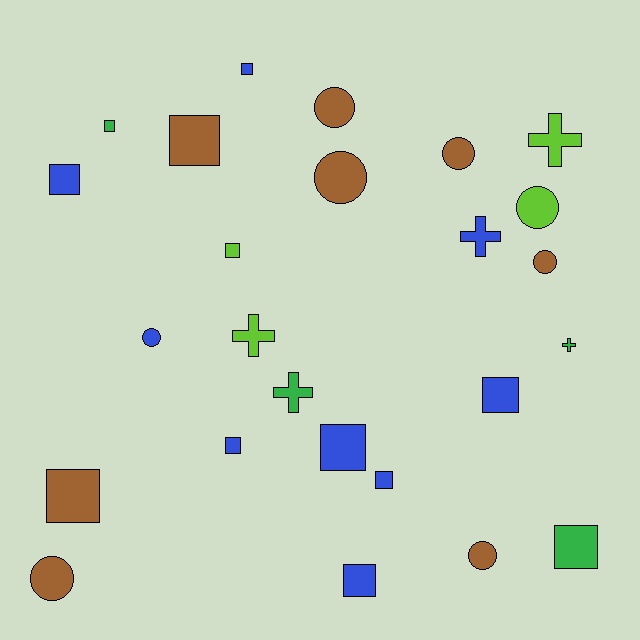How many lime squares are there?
There is 1 lime square.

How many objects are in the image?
There are 25 objects.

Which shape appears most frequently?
Square, with 12 objects.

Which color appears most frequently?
Blue, with 9 objects.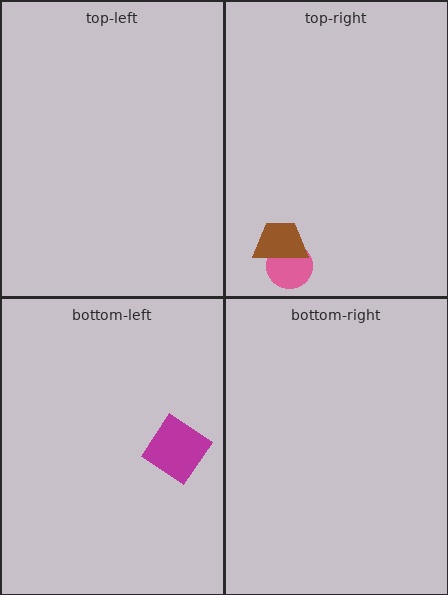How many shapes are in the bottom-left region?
1.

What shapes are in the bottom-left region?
The magenta diamond.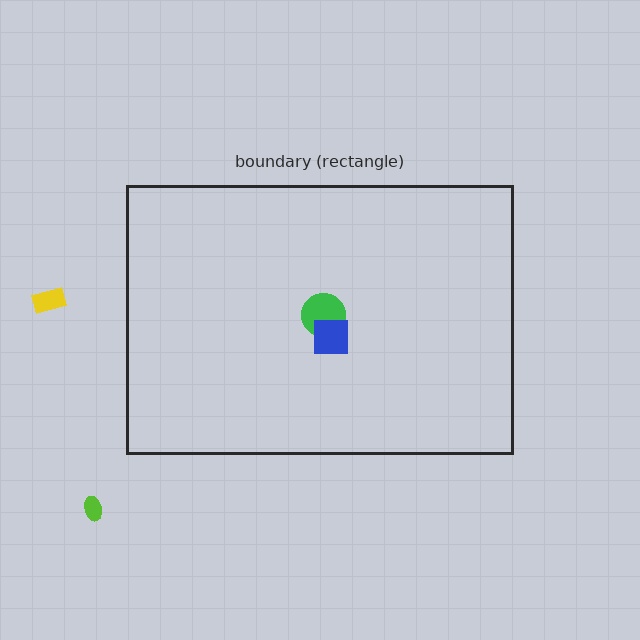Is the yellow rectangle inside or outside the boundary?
Outside.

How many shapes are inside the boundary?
2 inside, 2 outside.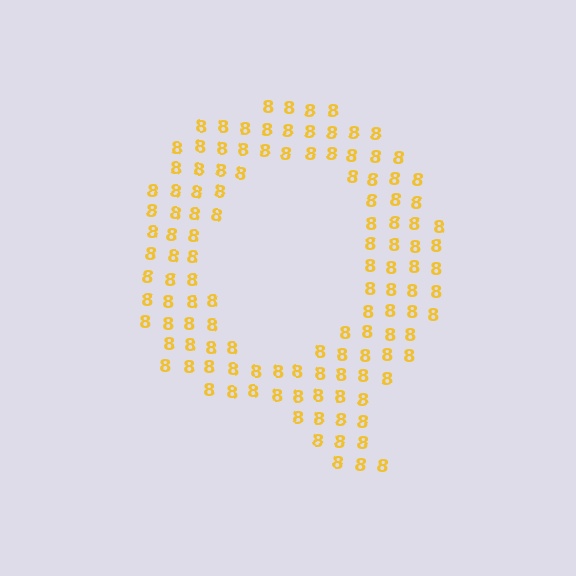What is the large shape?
The large shape is the letter Q.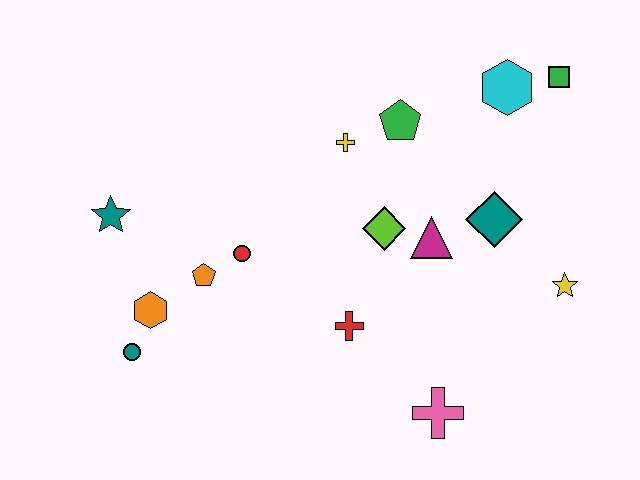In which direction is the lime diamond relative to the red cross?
The lime diamond is above the red cross.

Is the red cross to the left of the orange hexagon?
No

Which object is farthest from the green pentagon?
The teal circle is farthest from the green pentagon.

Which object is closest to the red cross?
The lime diamond is closest to the red cross.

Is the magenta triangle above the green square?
No